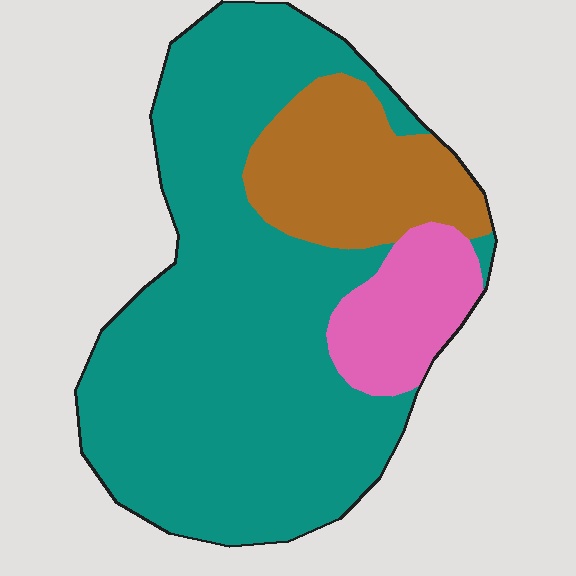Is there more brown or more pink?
Brown.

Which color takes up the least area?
Pink, at roughly 10%.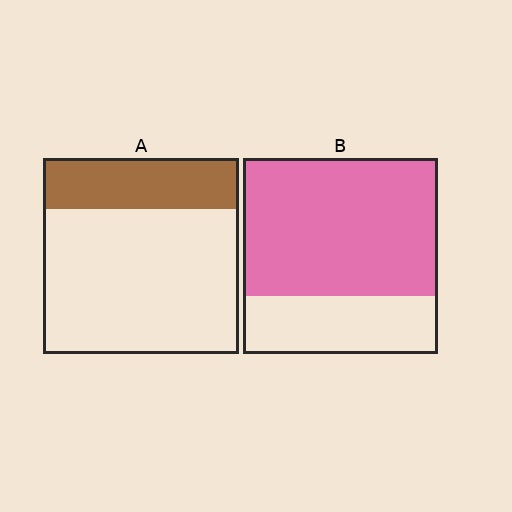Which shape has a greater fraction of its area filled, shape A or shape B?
Shape B.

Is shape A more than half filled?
No.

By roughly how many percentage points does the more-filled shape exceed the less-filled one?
By roughly 45 percentage points (B over A).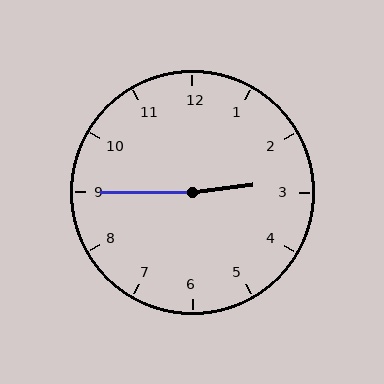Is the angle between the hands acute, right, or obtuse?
It is obtuse.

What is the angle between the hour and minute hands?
Approximately 172 degrees.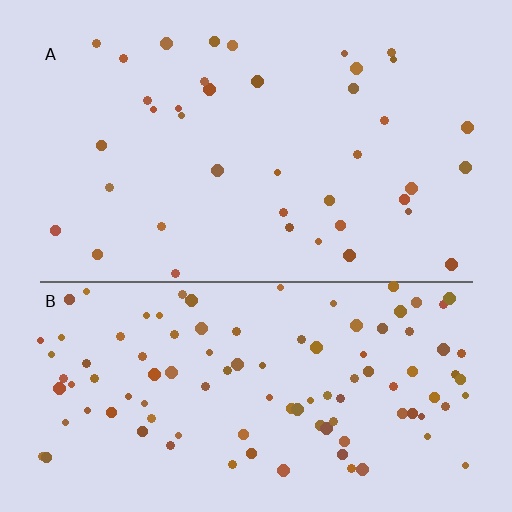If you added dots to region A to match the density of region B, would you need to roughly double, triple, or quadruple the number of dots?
Approximately triple.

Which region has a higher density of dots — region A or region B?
B (the bottom).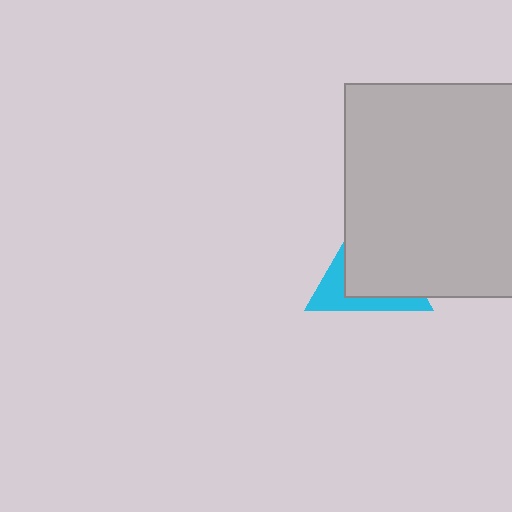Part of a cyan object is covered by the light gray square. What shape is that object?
It is a triangle.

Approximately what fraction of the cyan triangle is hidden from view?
Roughly 65% of the cyan triangle is hidden behind the light gray square.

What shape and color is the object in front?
The object in front is a light gray square.